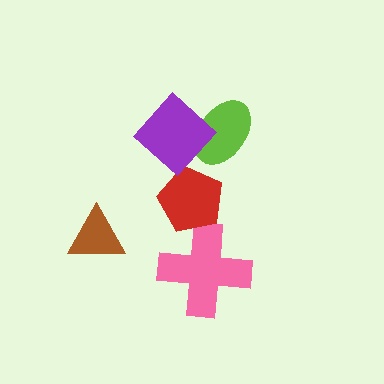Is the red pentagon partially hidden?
Yes, it is partially covered by another shape.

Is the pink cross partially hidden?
Yes, it is partially covered by another shape.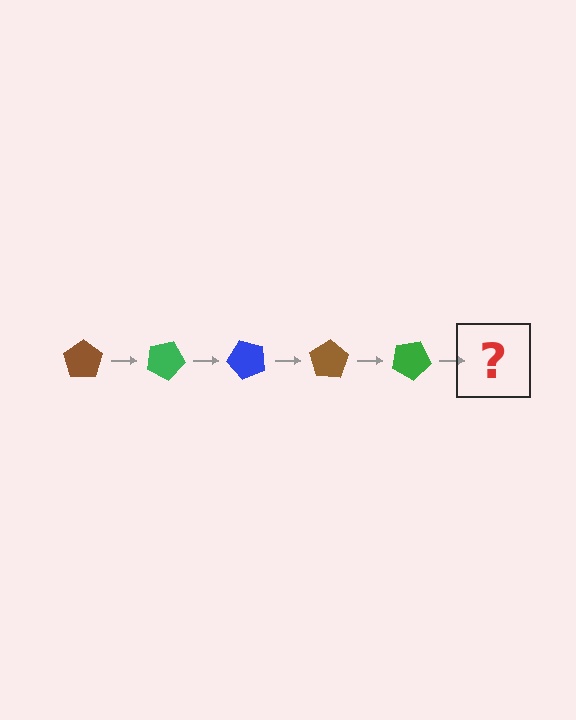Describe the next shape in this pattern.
It should be a blue pentagon, rotated 125 degrees from the start.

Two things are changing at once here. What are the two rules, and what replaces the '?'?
The two rules are that it rotates 25 degrees each step and the color cycles through brown, green, and blue. The '?' should be a blue pentagon, rotated 125 degrees from the start.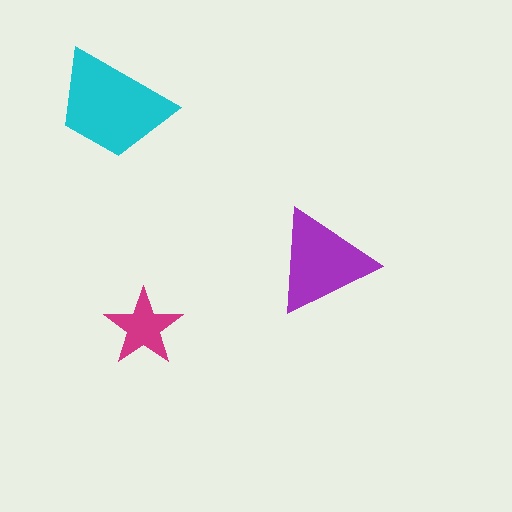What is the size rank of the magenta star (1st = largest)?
3rd.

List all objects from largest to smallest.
The cyan trapezoid, the purple triangle, the magenta star.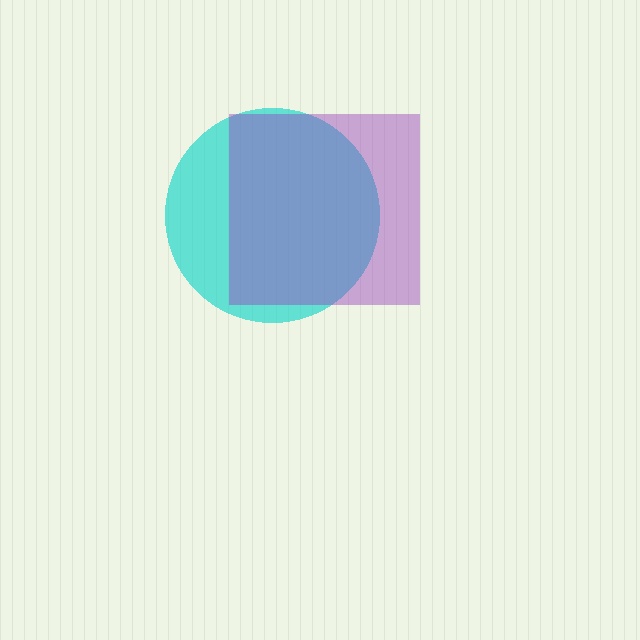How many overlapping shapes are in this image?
There are 2 overlapping shapes in the image.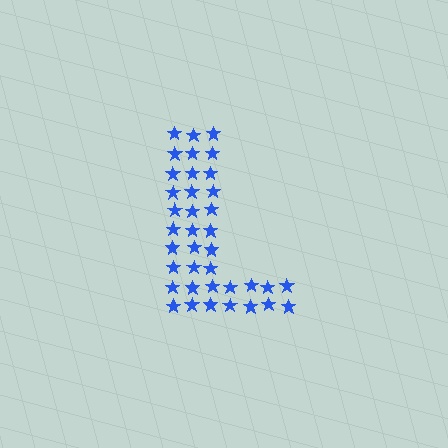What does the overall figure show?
The overall figure shows the letter L.